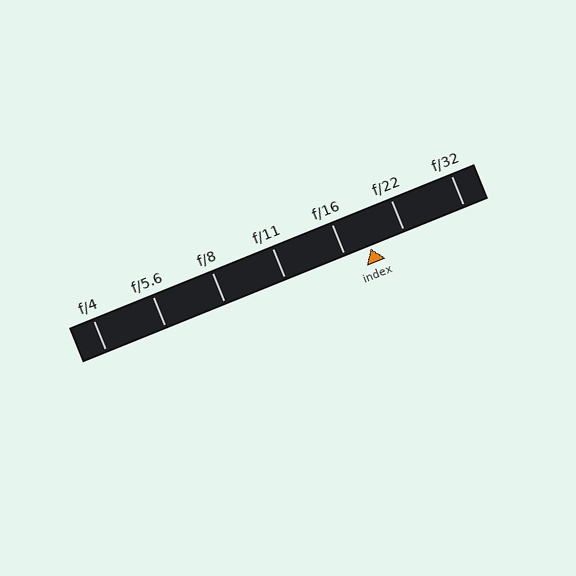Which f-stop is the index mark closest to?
The index mark is closest to f/16.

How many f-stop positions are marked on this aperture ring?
There are 7 f-stop positions marked.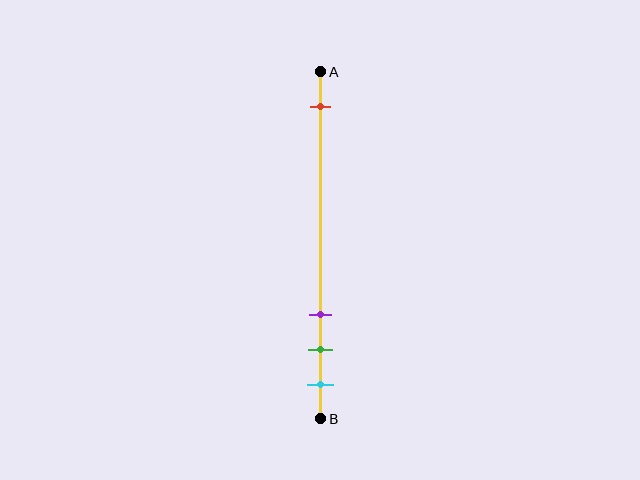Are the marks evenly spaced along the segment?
No, the marks are not evenly spaced.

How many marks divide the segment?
There are 4 marks dividing the segment.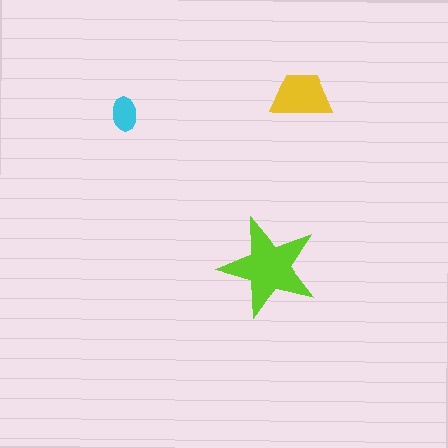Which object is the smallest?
The cyan ellipse.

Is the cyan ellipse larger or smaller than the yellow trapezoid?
Smaller.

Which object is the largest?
The lime star.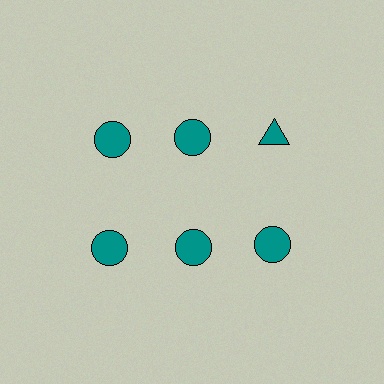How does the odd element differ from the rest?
It has a different shape: triangle instead of circle.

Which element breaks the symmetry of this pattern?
The teal triangle in the top row, center column breaks the symmetry. All other shapes are teal circles.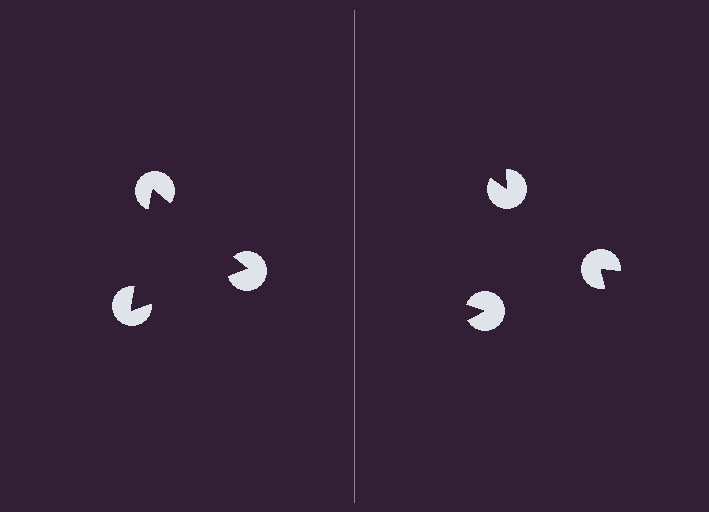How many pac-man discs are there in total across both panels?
6 — 3 on each side.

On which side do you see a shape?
An illusory triangle appears on the left side. On the right side the wedge cuts are rotated, so no coherent shape forms.